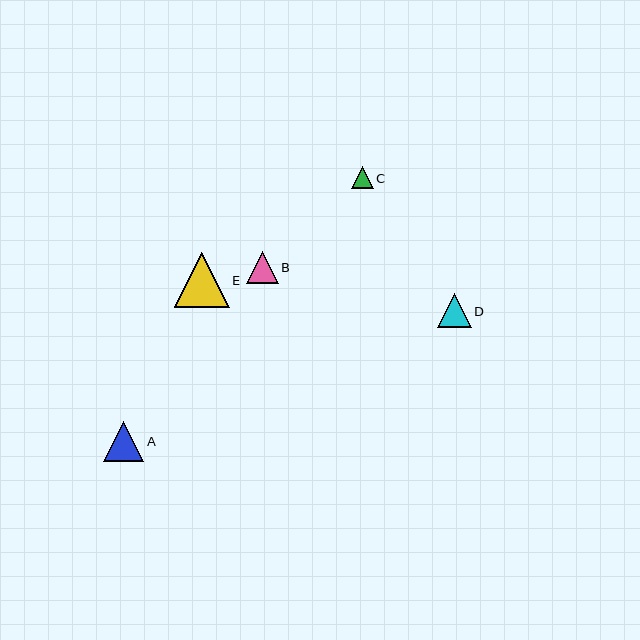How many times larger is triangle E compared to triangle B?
Triangle E is approximately 1.7 times the size of triangle B.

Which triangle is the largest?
Triangle E is the largest with a size of approximately 55 pixels.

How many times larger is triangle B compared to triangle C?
Triangle B is approximately 1.4 times the size of triangle C.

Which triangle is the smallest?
Triangle C is the smallest with a size of approximately 22 pixels.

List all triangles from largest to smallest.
From largest to smallest: E, A, D, B, C.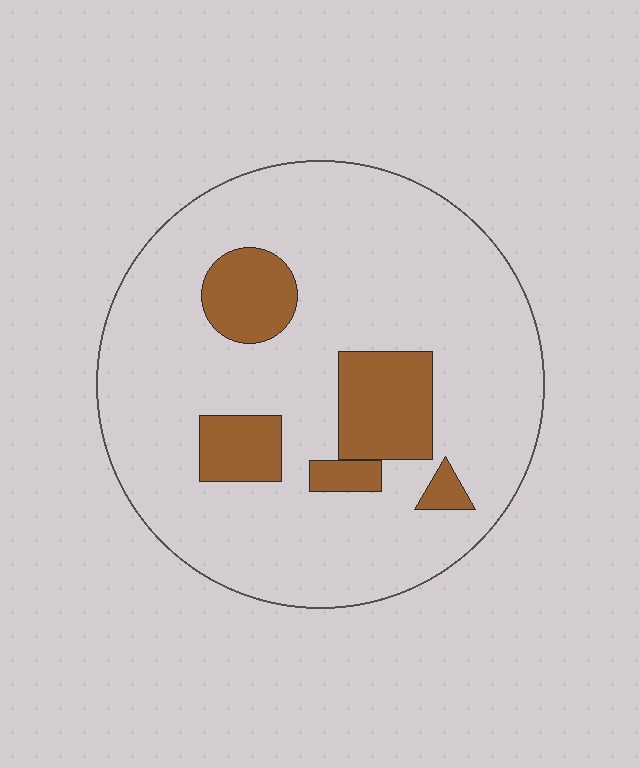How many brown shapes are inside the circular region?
5.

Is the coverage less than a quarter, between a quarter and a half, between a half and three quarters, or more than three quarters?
Less than a quarter.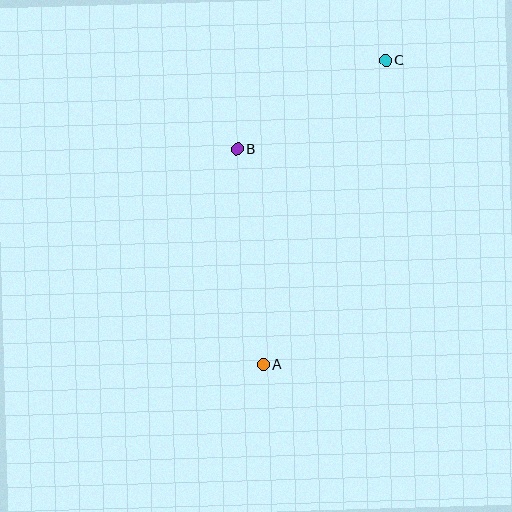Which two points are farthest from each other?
Points A and C are farthest from each other.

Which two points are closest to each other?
Points B and C are closest to each other.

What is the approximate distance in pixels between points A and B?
The distance between A and B is approximately 217 pixels.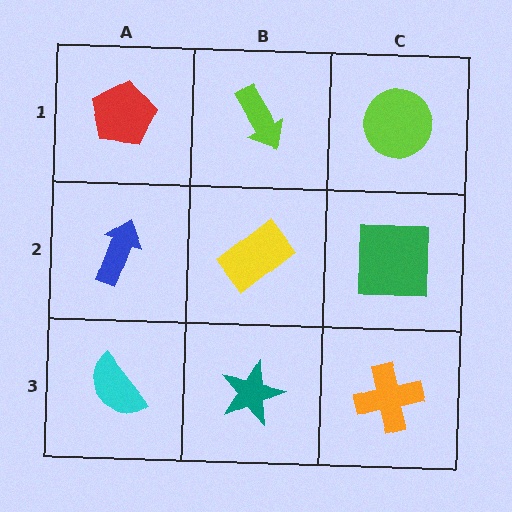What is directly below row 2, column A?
A cyan semicircle.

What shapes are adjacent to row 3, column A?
A blue arrow (row 2, column A), a teal star (row 3, column B).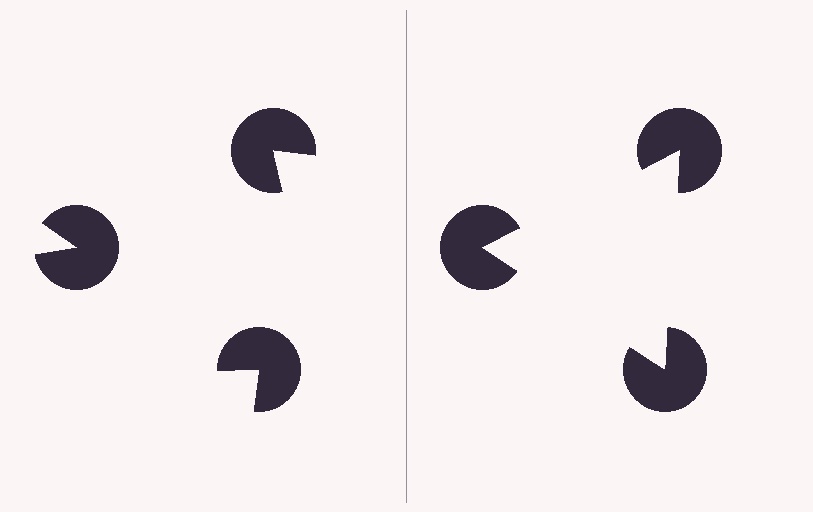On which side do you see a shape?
An illusory triangle appears on the right side. On the left side the wedge cuts are rotated, so no coherent shape forms.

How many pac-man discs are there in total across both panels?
6 — 3 on each side.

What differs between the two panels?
The pac-man discs are positioned identically on both sides; only the wedge orientations differ. On the right they align to a triangle; on the left they are misaligned.